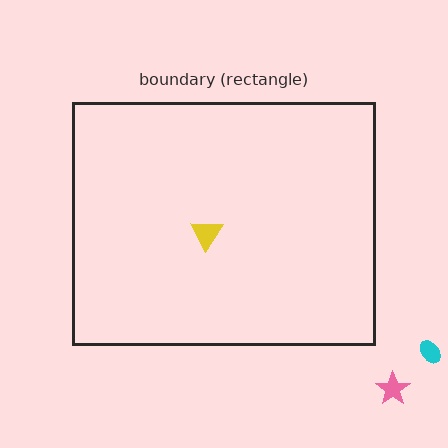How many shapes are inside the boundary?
1 inside, 2 outside.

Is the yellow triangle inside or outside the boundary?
Inside.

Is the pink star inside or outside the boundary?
Outside.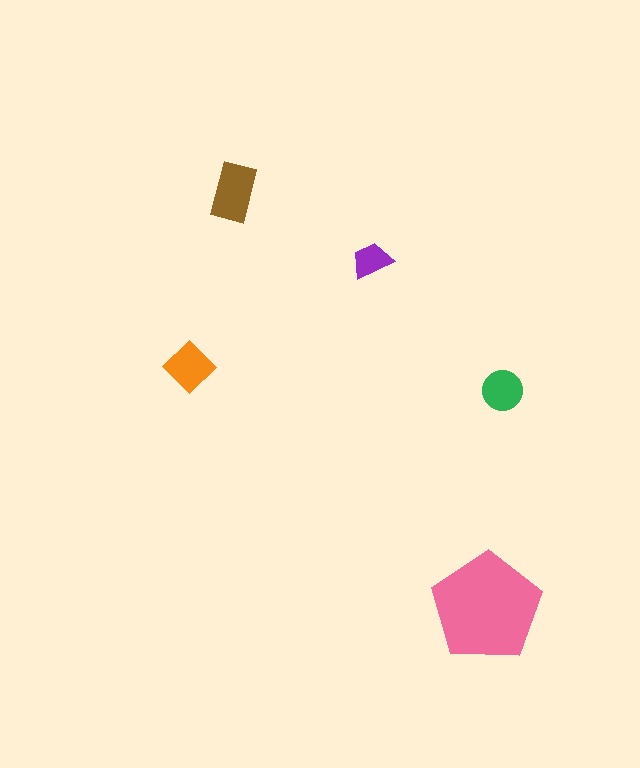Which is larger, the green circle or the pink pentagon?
The pink pentagon.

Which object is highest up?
The brown rectangle is topmost.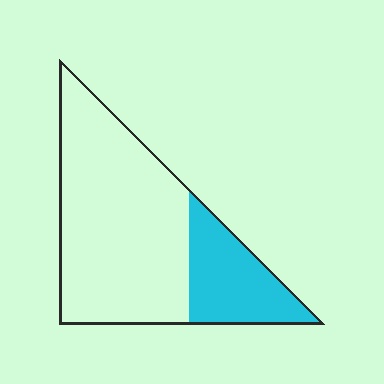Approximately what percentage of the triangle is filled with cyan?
Approximately 25%.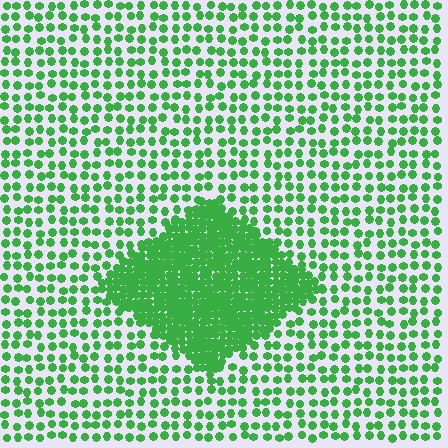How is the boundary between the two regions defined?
The boundary is defined by a change in element density (approximately 2.9x ratio). All elements are the same color, size, and shape.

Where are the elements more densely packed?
The elements are more densely packed inside the diamond boundary.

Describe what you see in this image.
The image contains small green elements arranged at two different densities. A diamond-shaped region is visible where the elements are more densely packed than the surrounding area.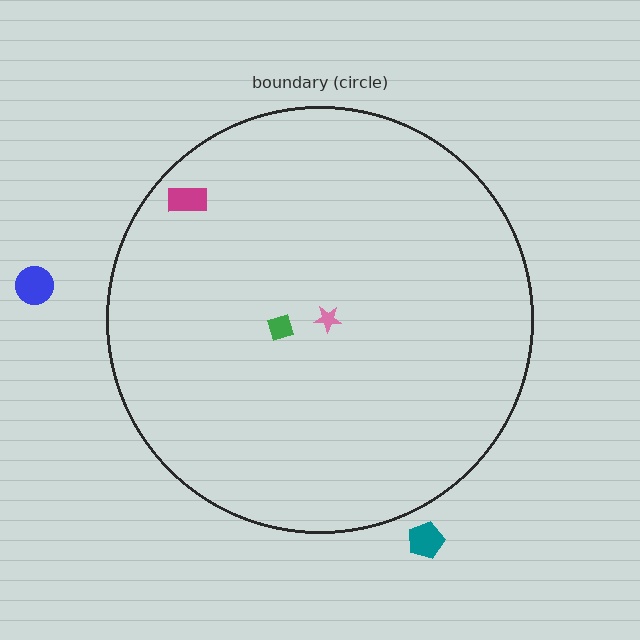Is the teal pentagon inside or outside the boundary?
Outside.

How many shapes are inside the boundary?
3 inside, 2 outside.